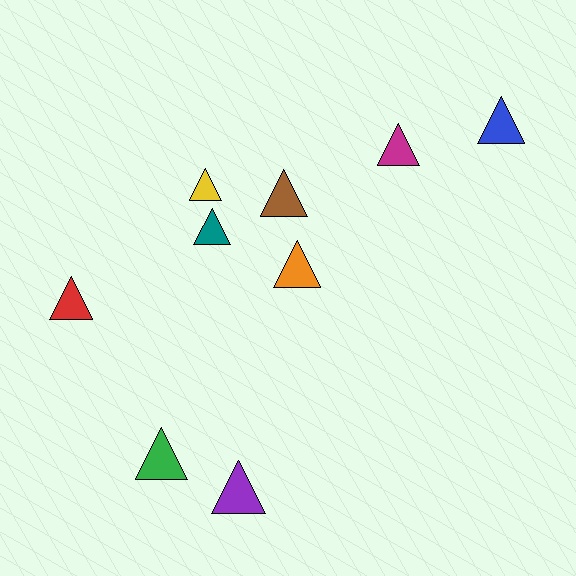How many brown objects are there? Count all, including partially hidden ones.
There is 1 brown object.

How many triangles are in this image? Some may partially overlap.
There are 9 triangles.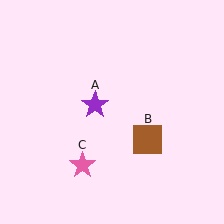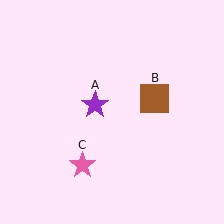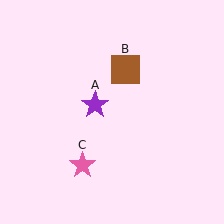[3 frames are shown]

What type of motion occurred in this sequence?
The brown square (object B) rotated counterclockwise around the center of the scene.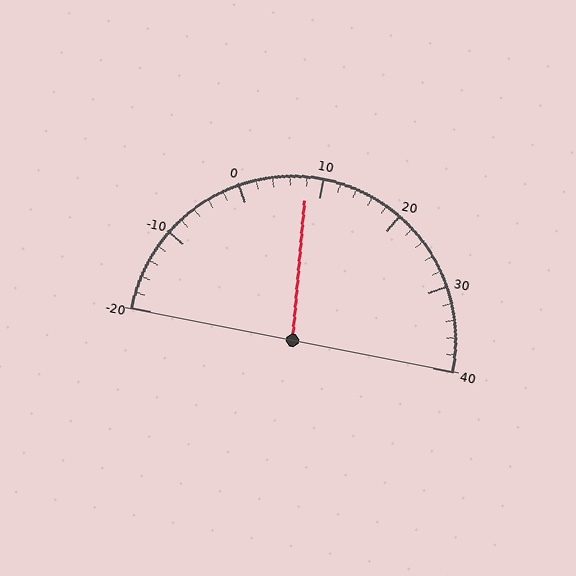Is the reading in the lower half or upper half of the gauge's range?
The reading is in the lower half of the range (-20 to 40).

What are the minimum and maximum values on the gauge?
The gauge ranges from -20 to 40.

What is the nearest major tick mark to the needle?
The nearest major tick mark is 10.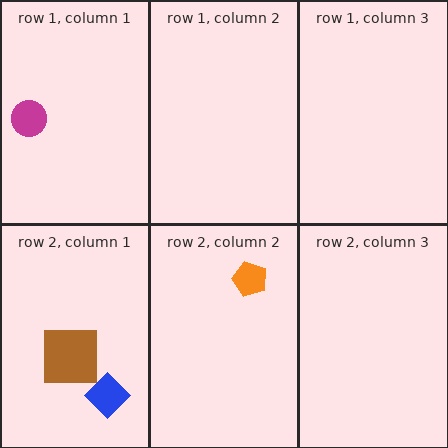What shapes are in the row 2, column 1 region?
The blue diamond, the brown square.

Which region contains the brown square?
The row 2, column 1 region.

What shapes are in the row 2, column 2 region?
The orange pentagon.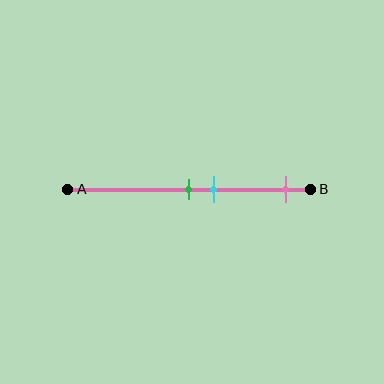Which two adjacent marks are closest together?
The green and cyan marks are the closest adjacent pair.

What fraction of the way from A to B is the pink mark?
The pink mark is approximately 90% (0.9) of the way from A to B.